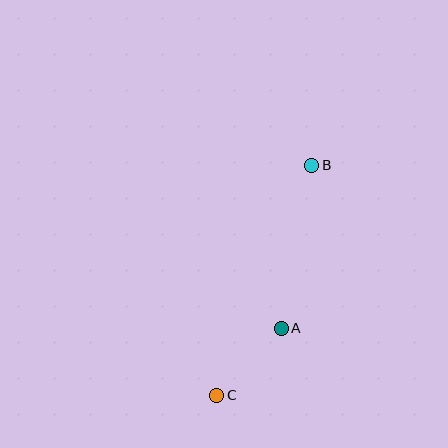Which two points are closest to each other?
Points A and C are closest to each other.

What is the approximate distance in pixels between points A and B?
The distance between A and B is approximately 166 pixels.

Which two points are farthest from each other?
Points B and C are farthest from each other.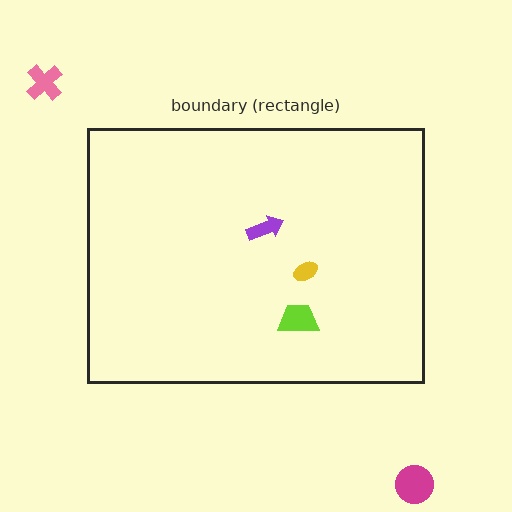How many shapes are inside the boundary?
3 inside, 2 outside.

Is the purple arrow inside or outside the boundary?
Inside.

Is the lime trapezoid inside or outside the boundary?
Inside.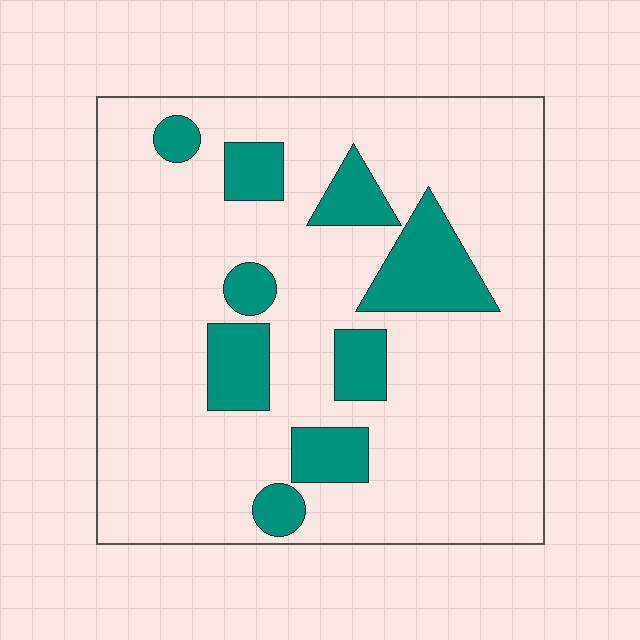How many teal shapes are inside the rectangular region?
9.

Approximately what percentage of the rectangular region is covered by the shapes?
Approximately 20%.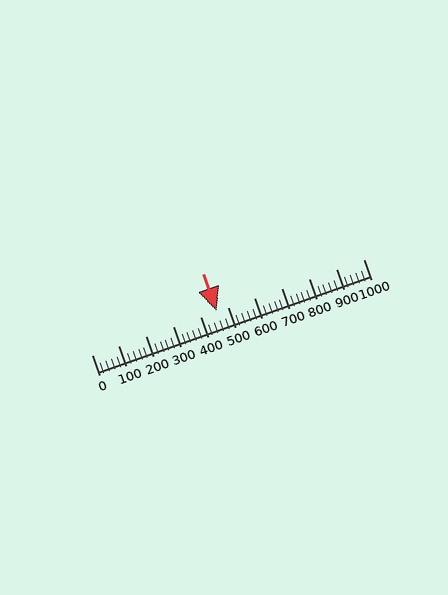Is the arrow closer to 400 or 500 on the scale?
The arrow is closer to 500.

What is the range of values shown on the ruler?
The ruler shows values from 0 to 1000.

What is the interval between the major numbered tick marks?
The major tick marks are spaced 100 units apart.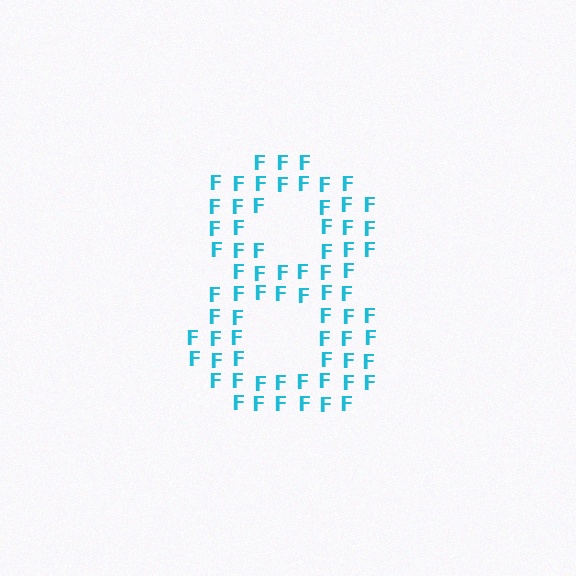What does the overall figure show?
The overall figure shows the digit 8.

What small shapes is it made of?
It is made of small letter F's.